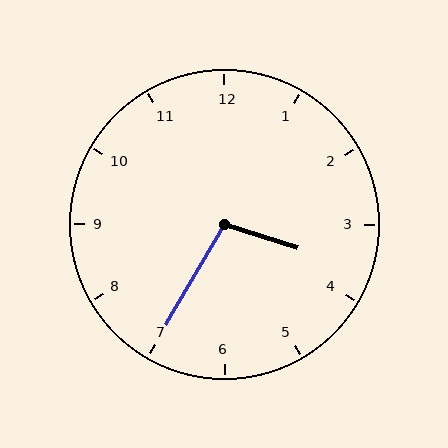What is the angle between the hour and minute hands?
Approximately 102 degrees.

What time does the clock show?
3:35.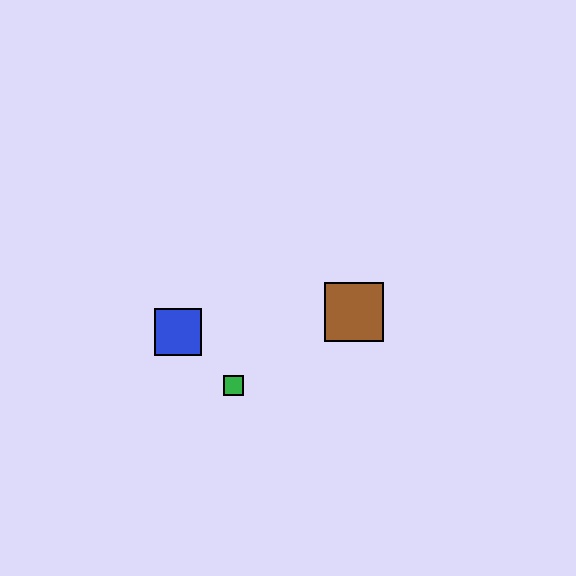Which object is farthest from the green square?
The brown square is farthest from the green square.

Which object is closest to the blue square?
The green square is closest to the blue square.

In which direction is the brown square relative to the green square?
The brown square is to the right of the green square.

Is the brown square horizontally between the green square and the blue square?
No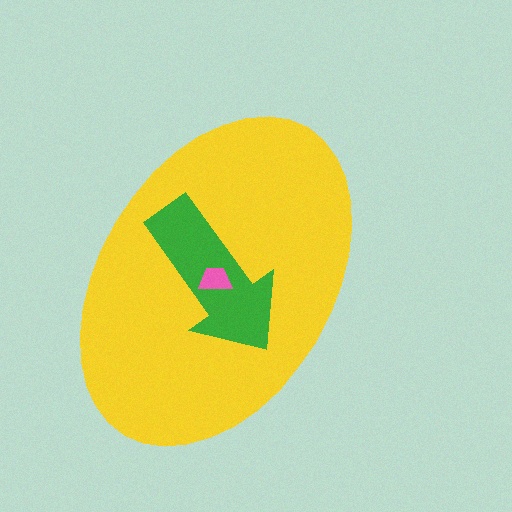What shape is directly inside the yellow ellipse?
The green arrow.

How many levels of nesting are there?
3.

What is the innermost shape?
The pink trapezoid.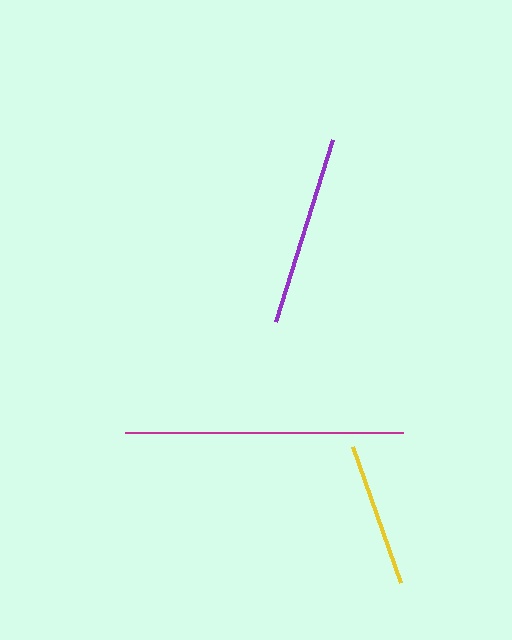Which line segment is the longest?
The magenta line is the longest at approximately 277 pixels.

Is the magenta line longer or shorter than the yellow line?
The magenta line is longer than the yellow line.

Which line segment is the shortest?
The yellow line is the shortest at approximately 145 pixels.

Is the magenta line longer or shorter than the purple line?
The magenta line is longer than the purple line.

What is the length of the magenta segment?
The magenta segment is approximately 277 pixels long.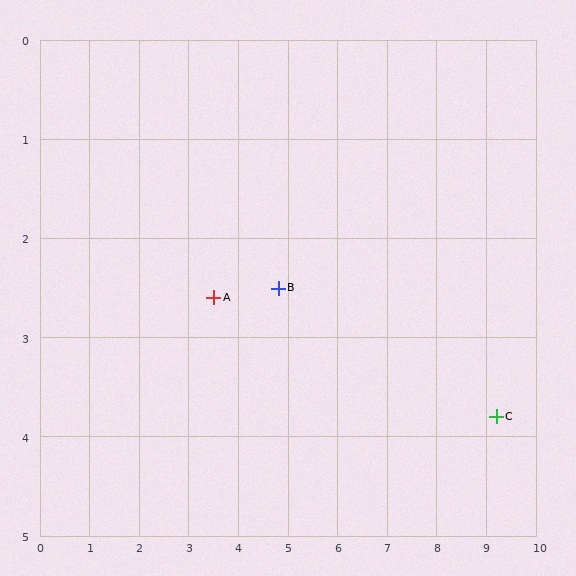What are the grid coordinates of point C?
Point C is at approximately (9.2, 3.8).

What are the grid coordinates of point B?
Point B is at approximately (4.8, 2.5).